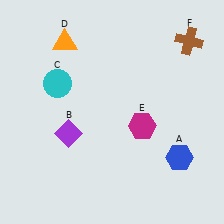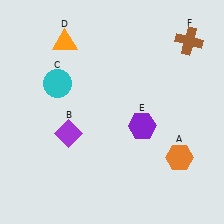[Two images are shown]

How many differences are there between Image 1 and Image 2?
There are 2 differences between the two images.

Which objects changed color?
A changed from blue to orange. E changed from magenta to purple.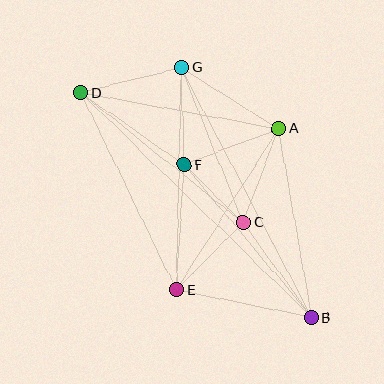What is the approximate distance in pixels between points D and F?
The distance between D and F is approximately 126 pixels.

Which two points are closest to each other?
Points C and F are closest to each other.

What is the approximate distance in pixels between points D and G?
The distance between D and G is approximately 103 pixels.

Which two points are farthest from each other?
Points B and D are farthest from each other.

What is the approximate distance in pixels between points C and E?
The distance between C and E is approximately 95 pixels.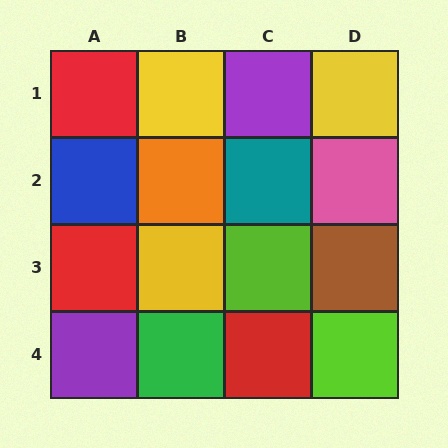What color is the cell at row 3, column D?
Brown.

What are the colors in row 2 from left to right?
Blue, orange, teal, pink.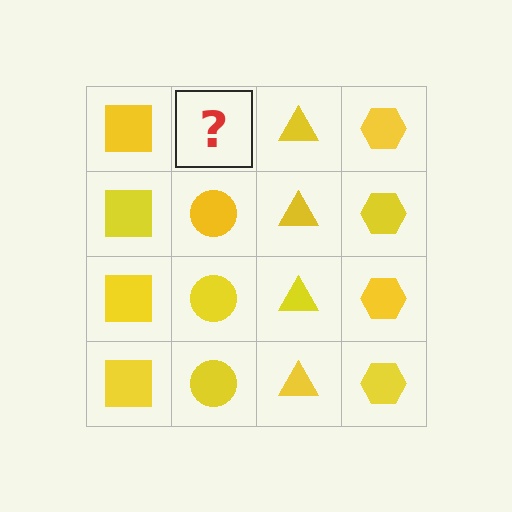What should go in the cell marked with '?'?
The missing cell should contain a yellow circle.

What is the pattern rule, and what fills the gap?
The rule is that each column has a consistent shape. The gap should be filled with a yellow circle.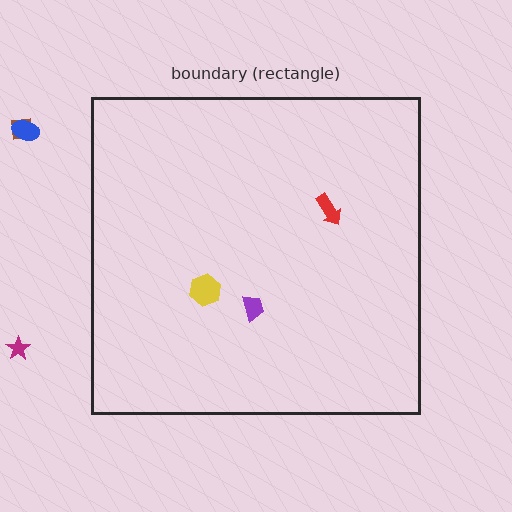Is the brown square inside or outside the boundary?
Outside.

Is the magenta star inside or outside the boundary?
Outside.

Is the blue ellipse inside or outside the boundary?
Outside.